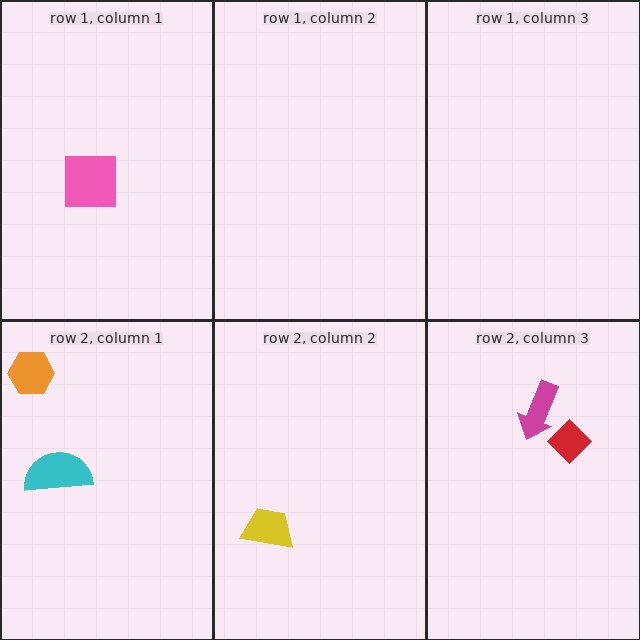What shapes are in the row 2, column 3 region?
The magenta arrow, the red diamond.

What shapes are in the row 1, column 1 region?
The pink square.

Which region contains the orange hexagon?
The row 2, column 1 region.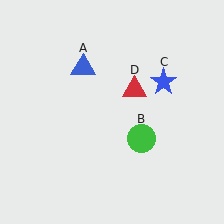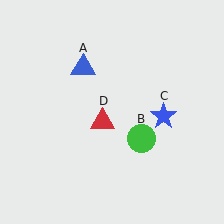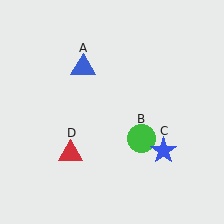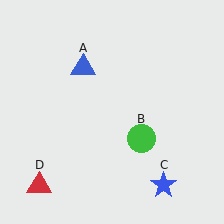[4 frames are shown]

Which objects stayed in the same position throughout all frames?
Blue triangle (object A) and green circle (object B) remained stationary.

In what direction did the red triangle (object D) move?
The red triangle (object D) moved down and to the left.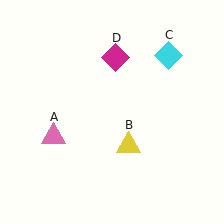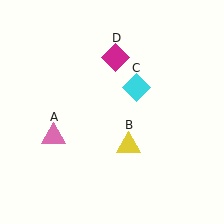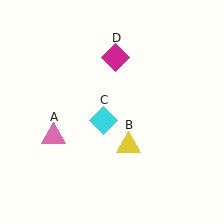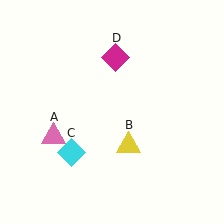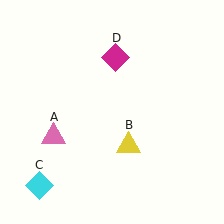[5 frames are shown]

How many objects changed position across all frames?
1 object changed position: cyan diamond (object C).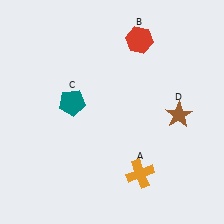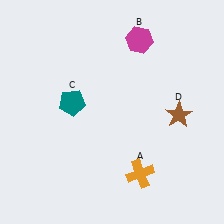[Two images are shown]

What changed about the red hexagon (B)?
In Image 1, B is red. In Image 2, it changed to magenta.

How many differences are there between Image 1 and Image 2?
There is 1 difference between the two images.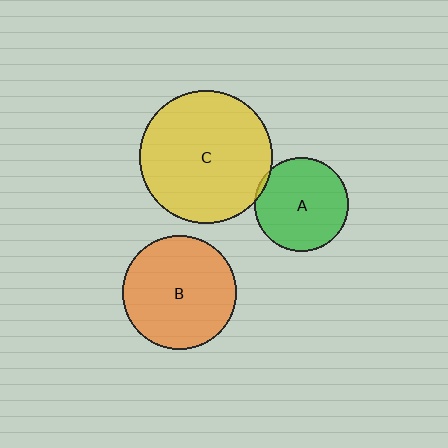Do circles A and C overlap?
Yes.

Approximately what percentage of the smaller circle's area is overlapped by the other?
Approximately 5%.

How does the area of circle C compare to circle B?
Approximately 1.4 times.